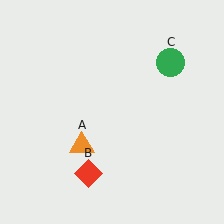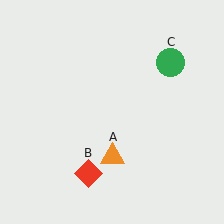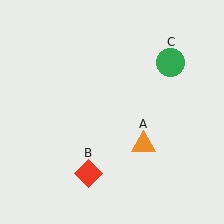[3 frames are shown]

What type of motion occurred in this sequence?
The orange triangle (object A) rotated counterclockwise around the center of the scene.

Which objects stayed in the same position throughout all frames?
Red diamond (object B) and green circle (object C) remained stationary.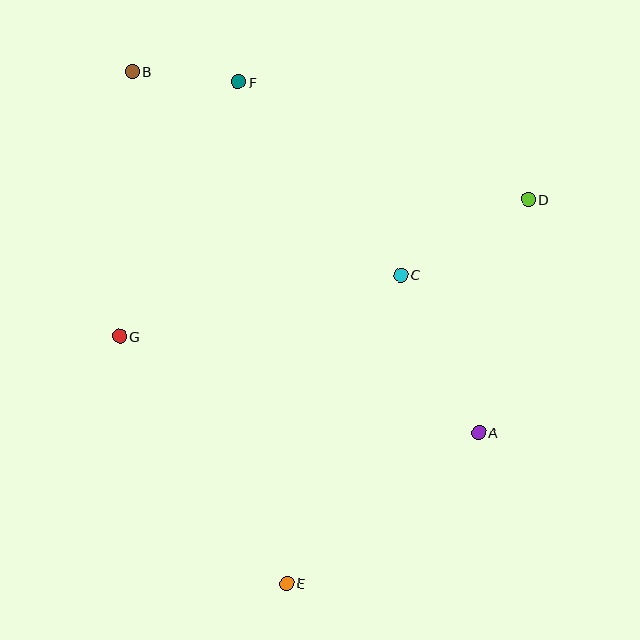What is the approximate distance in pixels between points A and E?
The distance between A and E is approximately 244 pixels.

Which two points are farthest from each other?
Points B and E are farthest from each other.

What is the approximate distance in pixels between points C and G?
The distance between C and G is approximately 288 pixels.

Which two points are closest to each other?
Points B and F are closest to each other.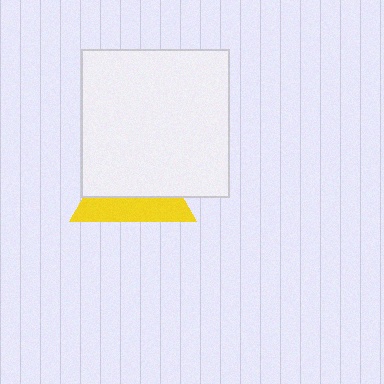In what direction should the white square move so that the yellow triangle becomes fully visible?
The white square should move up. That is the shortest direction to clear the overlap and leave the yellow triangle fully visible.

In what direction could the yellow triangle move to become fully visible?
The yellow triangle could move down. That would shift it out from behind the white square entirely.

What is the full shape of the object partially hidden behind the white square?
The partially hidden object is a yellow triangle.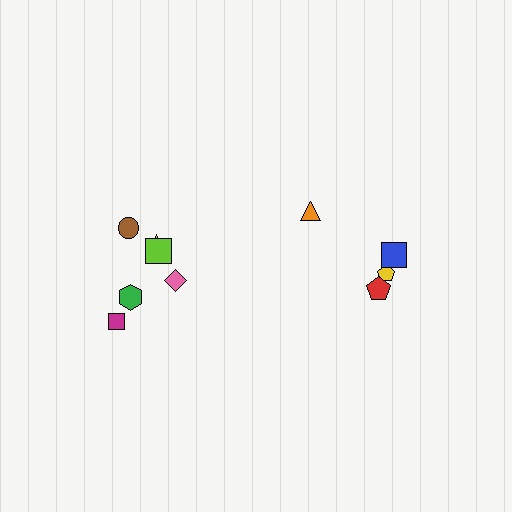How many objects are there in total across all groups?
There are 10 objects.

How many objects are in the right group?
There are 4 objects.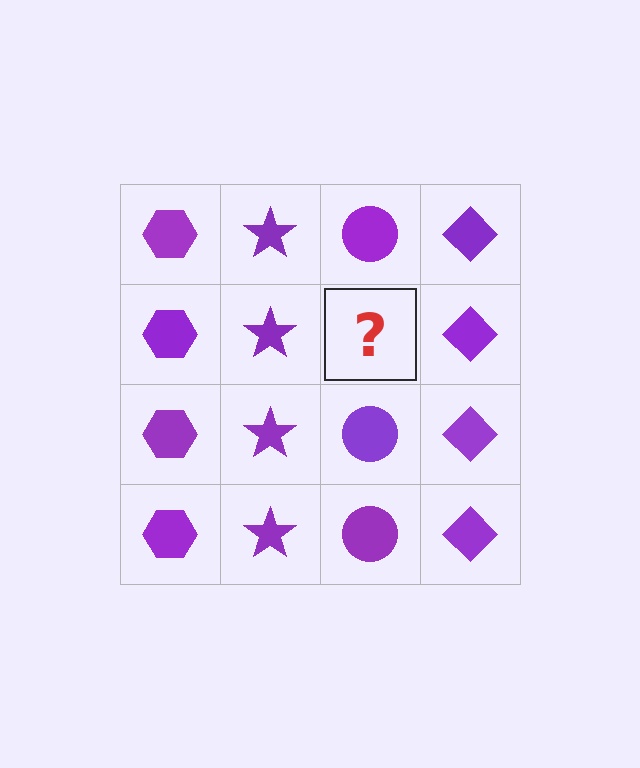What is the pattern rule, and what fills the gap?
The rule is that each column has a consistent shape. The gap should be filled with a purple circle.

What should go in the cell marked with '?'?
The missing cell should contain a purple circle.